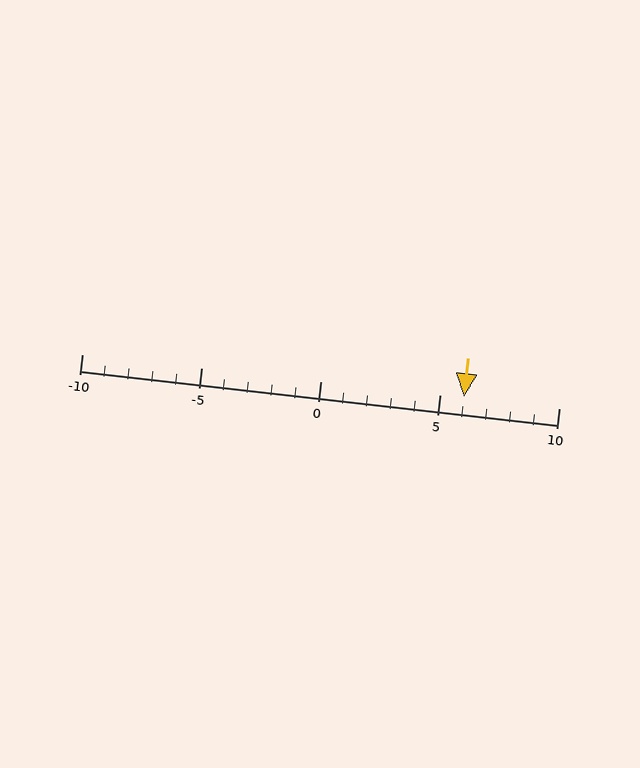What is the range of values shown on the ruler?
The ruler shows values from -10 to 10.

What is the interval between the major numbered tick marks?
The major tick marks are spaced 5 units apart.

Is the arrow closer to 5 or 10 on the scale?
The arrow is closer to 5.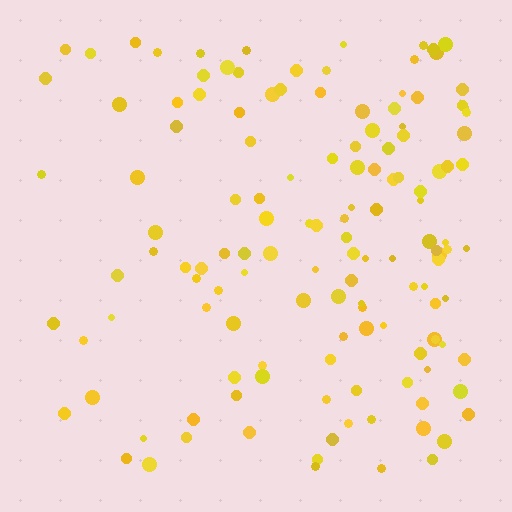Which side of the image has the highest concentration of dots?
The right.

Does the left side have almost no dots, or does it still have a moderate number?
Still a moderate number, just noticeably fewer than the right.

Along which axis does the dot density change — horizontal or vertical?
Horizontal.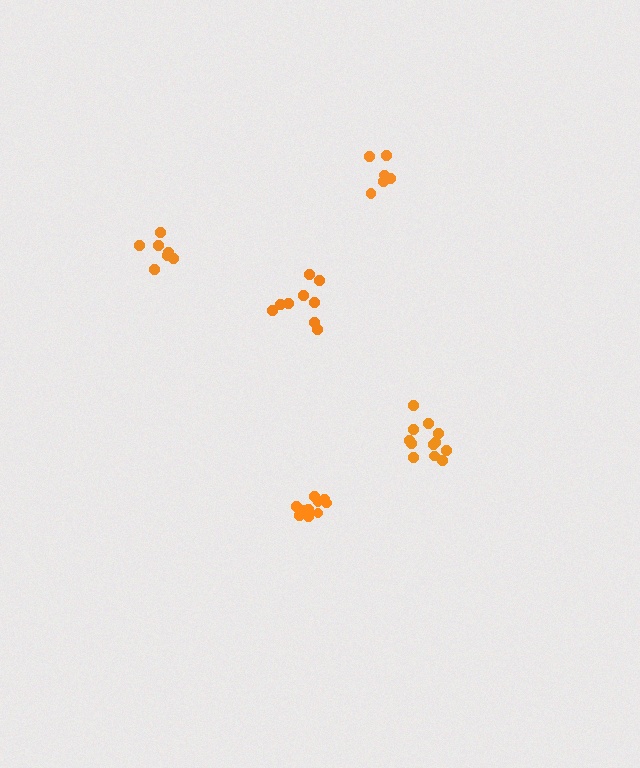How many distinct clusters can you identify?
There are 5 distinct clusters.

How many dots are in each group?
Group 1: 7 dots, Group 2: 9 dots, Group 3: 6 dots, Group 4: 10 dots, Group 5: 12 dots (44 total).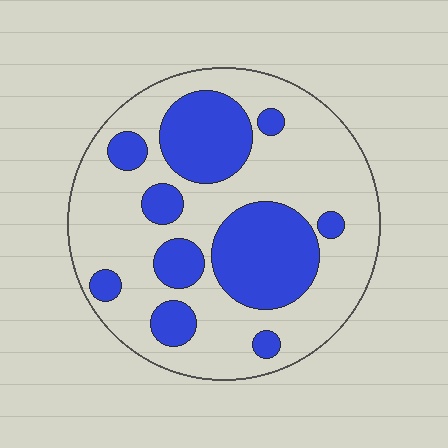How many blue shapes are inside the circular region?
10.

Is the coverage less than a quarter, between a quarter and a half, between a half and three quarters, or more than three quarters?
Between a quarter and a half.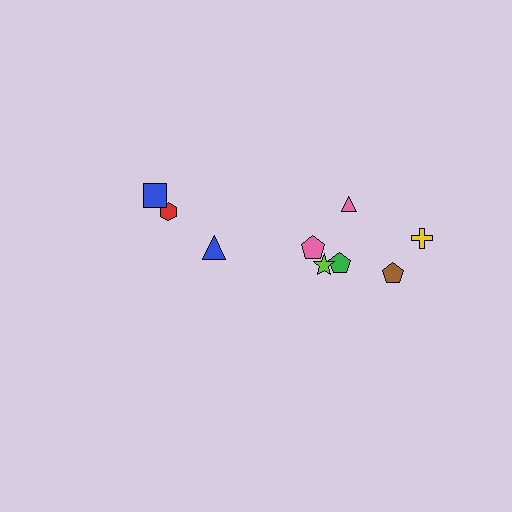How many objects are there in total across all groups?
There are 9 objects.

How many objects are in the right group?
There are 6 objects.